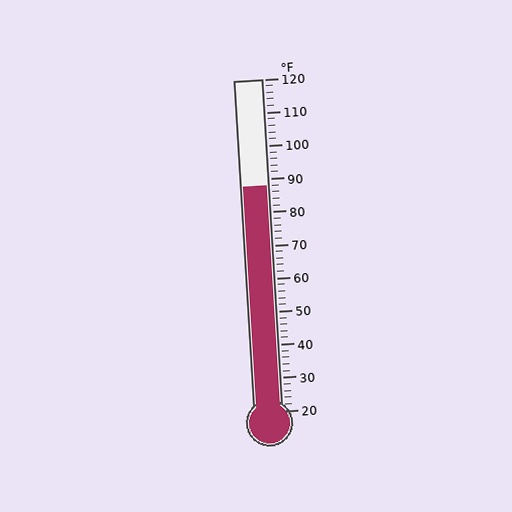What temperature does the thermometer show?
The thermometer shows approximately 88°F.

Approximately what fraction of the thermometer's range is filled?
The thermometer is filled to approximately 70% of its range.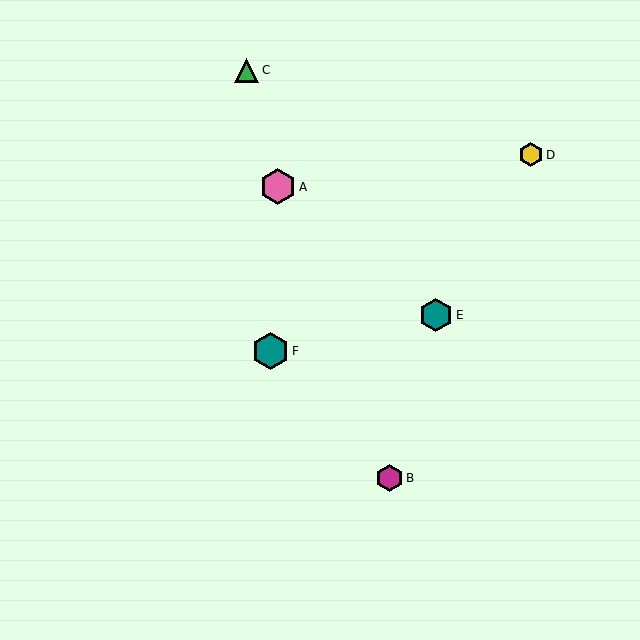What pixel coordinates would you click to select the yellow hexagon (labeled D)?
Click at (531, 155) to select the yellow hexagon D.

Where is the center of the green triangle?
The center of the green triangle is at (246, 70).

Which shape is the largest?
The teal hexagon (labeled F) is the largest.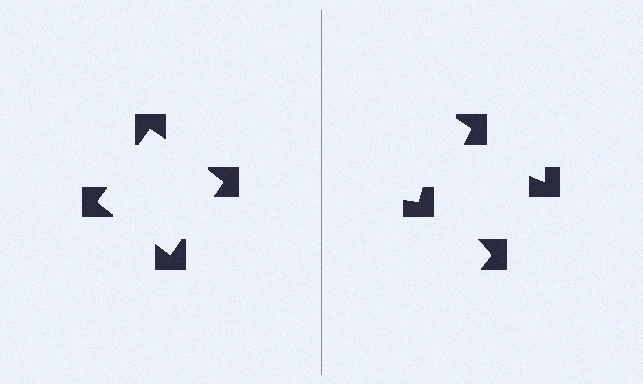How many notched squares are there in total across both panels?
8 — 4 on each side.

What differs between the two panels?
The notched squares are positioned identically on both sides; only the wedge orientations differ. On the left they align to a square; on the right they are misaligned.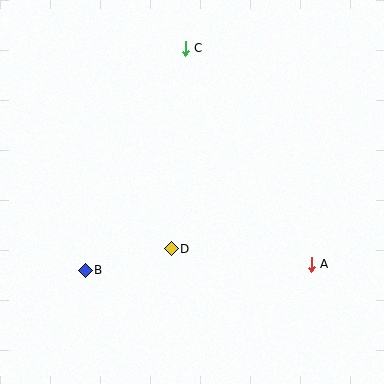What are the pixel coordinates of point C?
Point C is at (185, 48).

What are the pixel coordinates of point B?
Point B is at (85, 270).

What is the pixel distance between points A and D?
The distance between A and D is 141 pixels.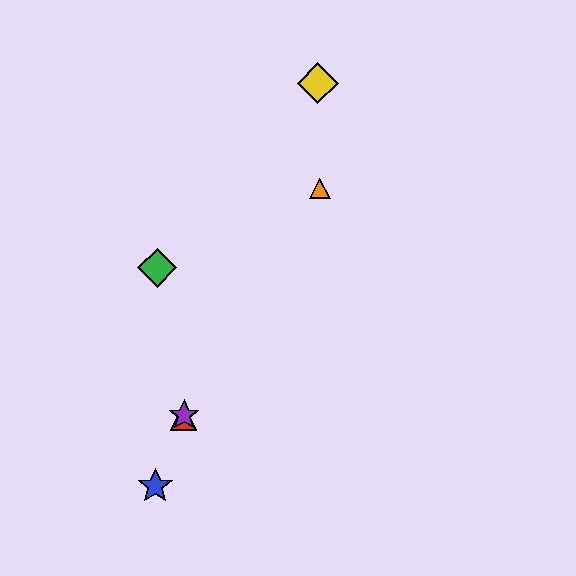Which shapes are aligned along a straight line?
The red triangle, the blue star, the yellow diamond, the purple star are aligned along a straight line.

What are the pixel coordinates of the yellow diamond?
The yellow diamond is at (318, 83).